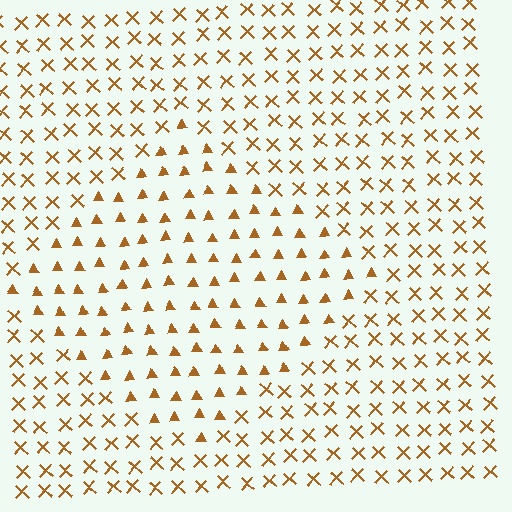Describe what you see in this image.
The image is filled with small brown elements arranged in a uniform grid. A diamond-shaped region contains triangles, while the surrounding area contains X marks. The boundary is defined purely by the change in element shape.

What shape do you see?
I see a diamond.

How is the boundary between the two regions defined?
The boundary is defined by a change in element shape: triangles inside vs. X marks outside. All elements share the same color and spacing.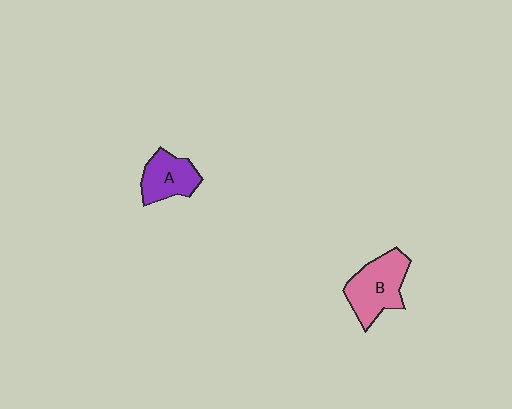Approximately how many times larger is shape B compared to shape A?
Approximately 1.3 times.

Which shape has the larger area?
Shape B (pink).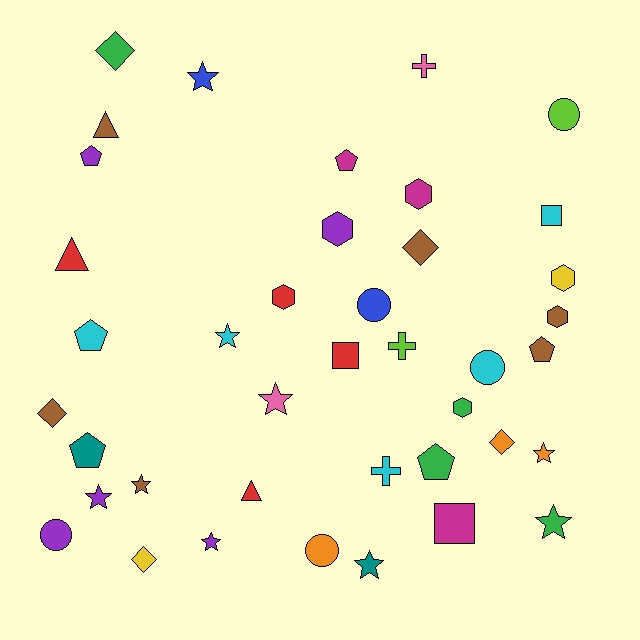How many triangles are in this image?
There are 3 triangles.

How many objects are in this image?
There are 40 objects.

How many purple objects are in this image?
There are 5 purple objects.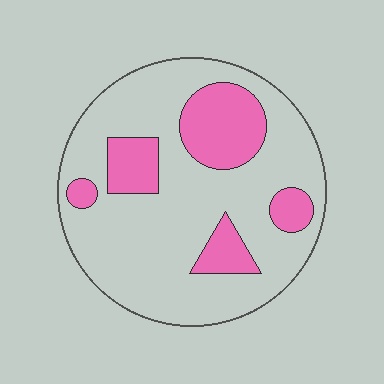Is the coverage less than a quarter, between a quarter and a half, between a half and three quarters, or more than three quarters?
Less than a quarter.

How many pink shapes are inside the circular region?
5.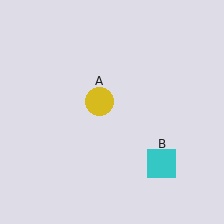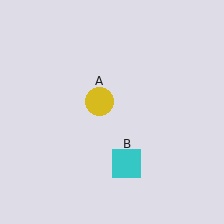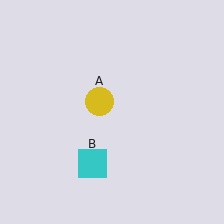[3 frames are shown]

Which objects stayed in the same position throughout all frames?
Yellow circle (object A) remained stationary.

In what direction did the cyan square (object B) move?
The cyan square (object B) moved left.